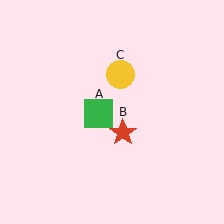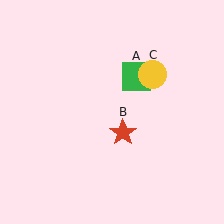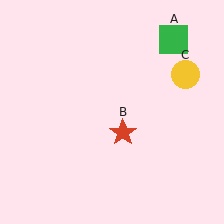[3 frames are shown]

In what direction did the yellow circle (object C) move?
The yellow circle (object C) moved right.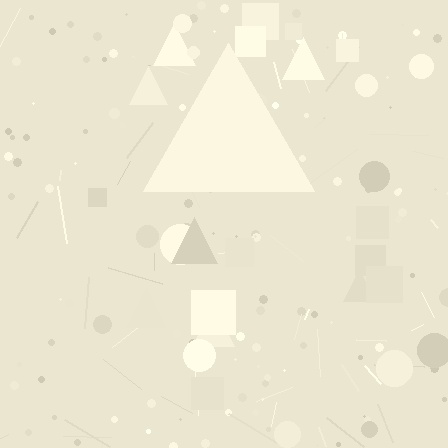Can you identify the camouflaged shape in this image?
The camouflaged shape is a triangle.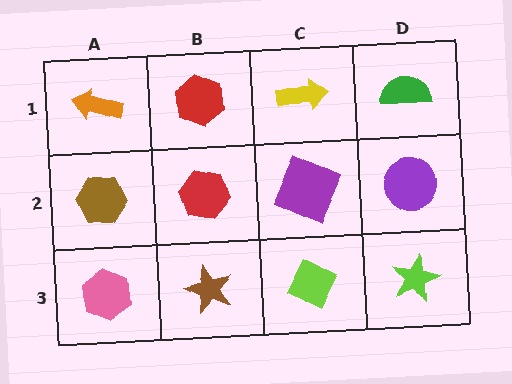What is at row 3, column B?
A brown star.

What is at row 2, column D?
A purple circle.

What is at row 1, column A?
An orange arrow.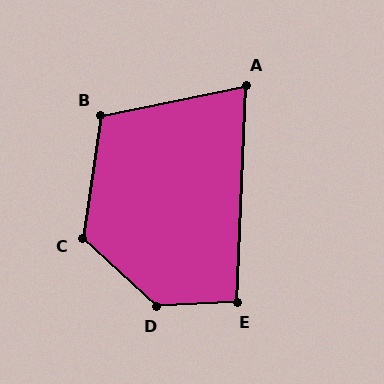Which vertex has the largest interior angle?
D, at approximately 135 degrees.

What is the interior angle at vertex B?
Approximately 110 degrees (obtuse).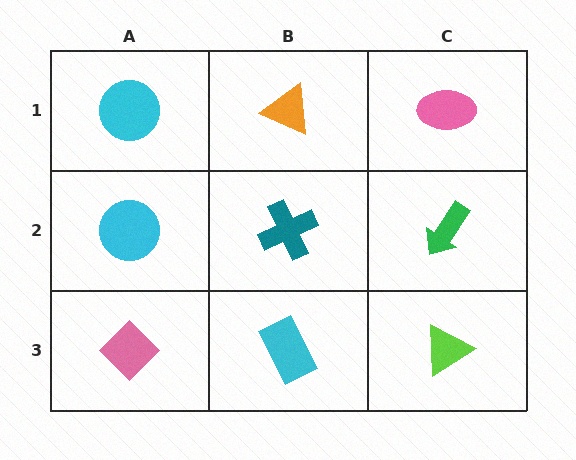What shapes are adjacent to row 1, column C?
A green arrow (row 2, column C), an orange triangle (row 1, column B).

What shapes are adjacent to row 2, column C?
A pink ellipse (row 1, column C), a lime triangle (row 3, column C), a teal cross (row 2, column B).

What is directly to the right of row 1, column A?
An orange triangle.